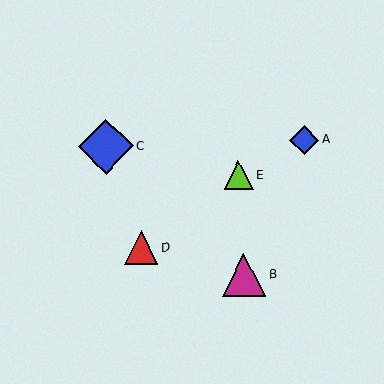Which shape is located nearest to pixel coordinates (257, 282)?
The magenta triangle (labeled B) at (244, 275) is nearest to that location.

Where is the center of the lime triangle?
The center of the lime triangle is at (239, 175).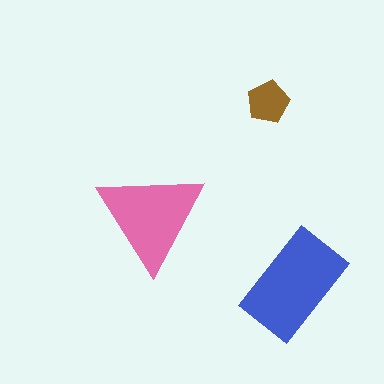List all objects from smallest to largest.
The brown pentagon, the pink triangle, the blue rectangle.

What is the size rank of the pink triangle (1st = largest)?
2nd.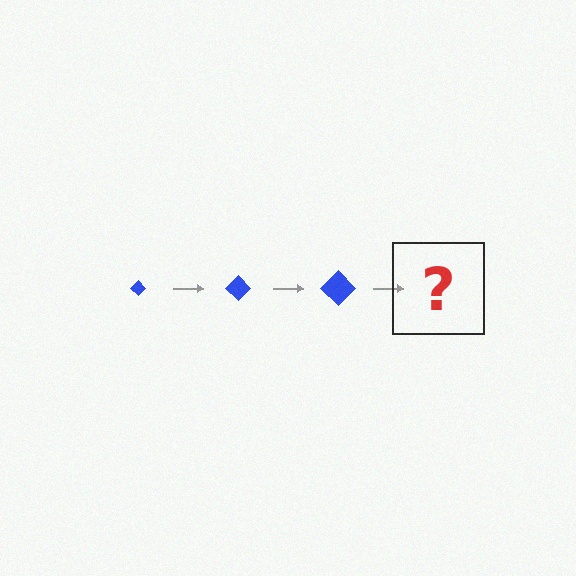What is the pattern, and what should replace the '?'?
The pattern is that the diamond gets progressively larger each step. The '?' should be a blue diamond, larger than the previous one.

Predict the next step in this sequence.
The next step is a blue diamond, larger than the previous one.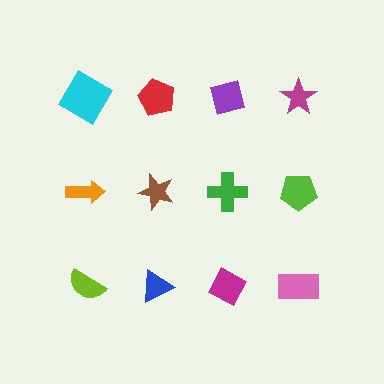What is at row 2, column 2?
A brown star.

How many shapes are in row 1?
4 shapes.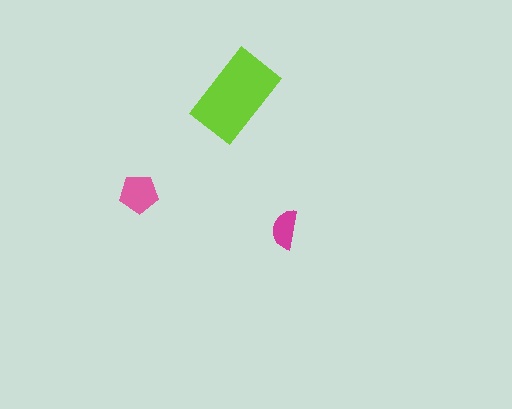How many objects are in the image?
There are 3 objects in the image.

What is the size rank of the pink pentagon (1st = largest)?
2nd.